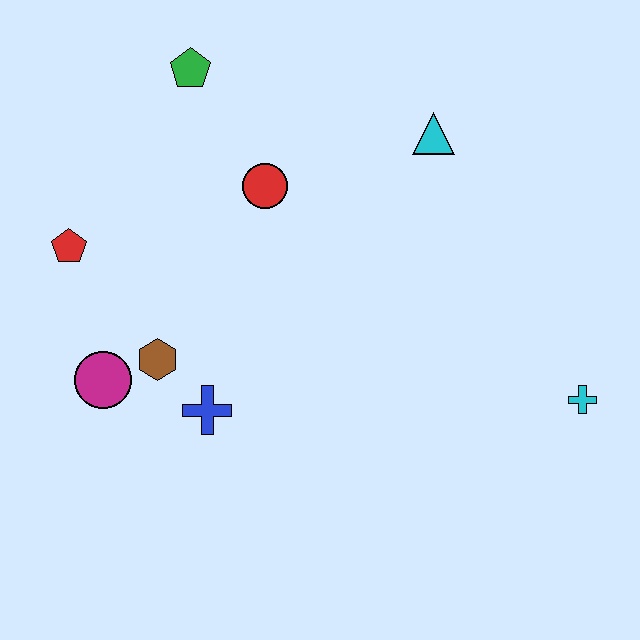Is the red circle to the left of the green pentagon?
No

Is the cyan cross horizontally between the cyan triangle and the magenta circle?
No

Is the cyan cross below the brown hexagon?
Yes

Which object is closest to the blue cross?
The brown hexagon is closest to the blue cross.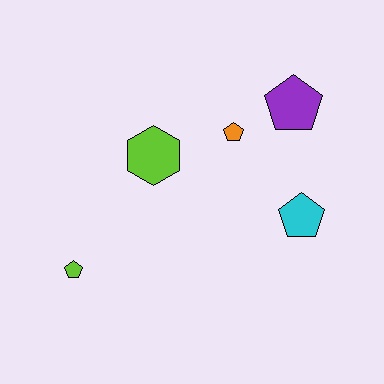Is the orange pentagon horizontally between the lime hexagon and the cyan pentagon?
Yes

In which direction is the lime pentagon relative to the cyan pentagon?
The lime pentagon is to the left of the cyan pentagon.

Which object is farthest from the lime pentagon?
The purple pentagon is farthest from the lime pentagon.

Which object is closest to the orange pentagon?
The purple pentagon is closest to the orange pentagon.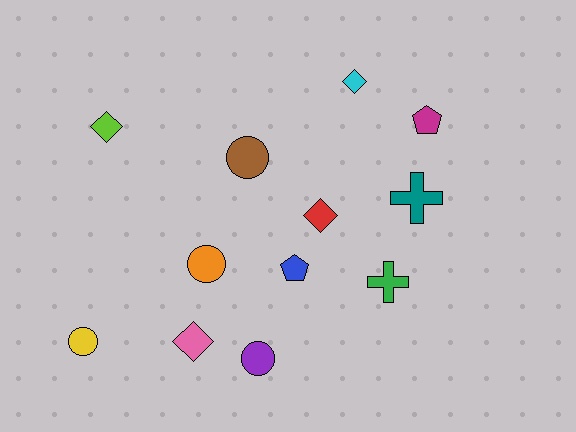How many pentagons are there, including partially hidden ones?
There are 2 pentagons.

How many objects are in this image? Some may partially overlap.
There are 12 objects.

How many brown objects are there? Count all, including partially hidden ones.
There is 1 brown object.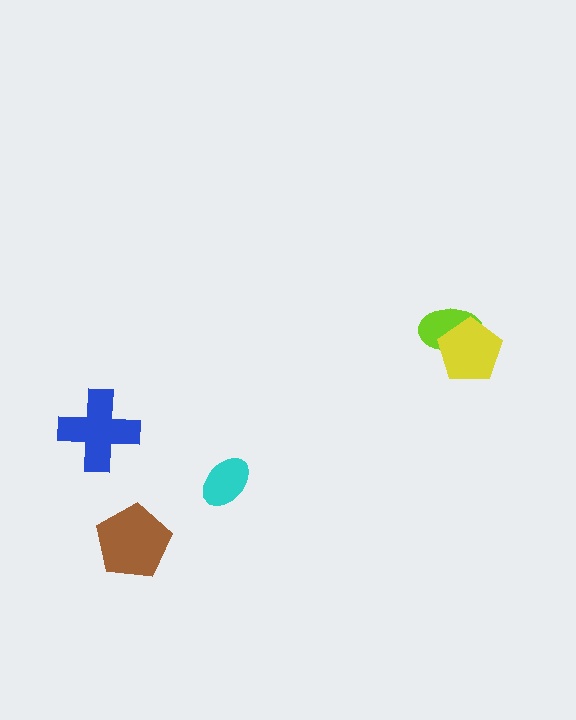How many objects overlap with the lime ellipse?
1 object overlaps with the lime ellipse.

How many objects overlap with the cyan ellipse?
0 objects overlap with the cyan ellipse.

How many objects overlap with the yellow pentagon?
1 object overlaps with the yellow pentagon.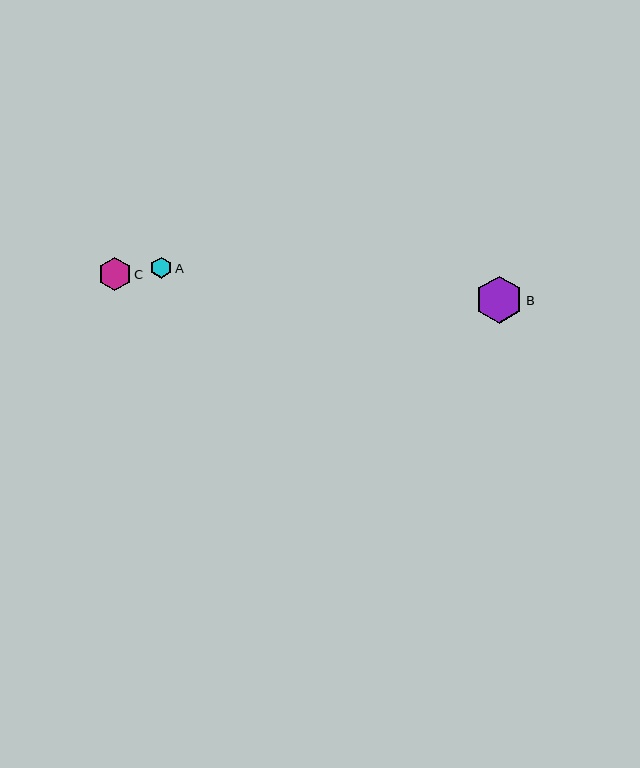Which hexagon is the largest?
Hexagon B is the largest with a size of approximately 47 pixels.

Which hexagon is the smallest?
Hexagon A is the smallest with a size of approximately 21 pixels.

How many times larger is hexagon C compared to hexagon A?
Hexagon C is approximately 1.6 times the size of hexagon A.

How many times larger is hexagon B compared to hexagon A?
Hexagon B is approximately 2.2 times the size of hexagon A.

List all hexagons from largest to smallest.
From largest to smallest: B, C, A.